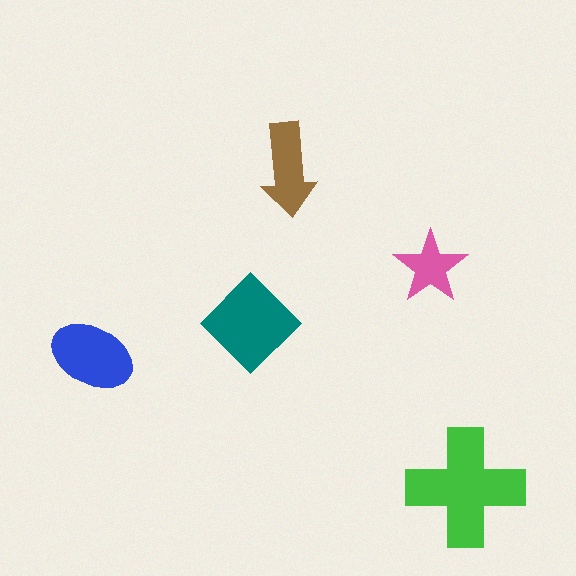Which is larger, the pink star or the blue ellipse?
The blue ellipse.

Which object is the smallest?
The pink star.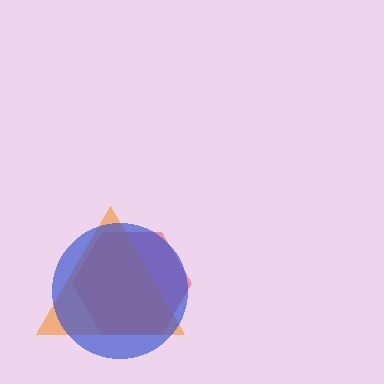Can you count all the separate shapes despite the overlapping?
Yes, there are 3 separate shapes.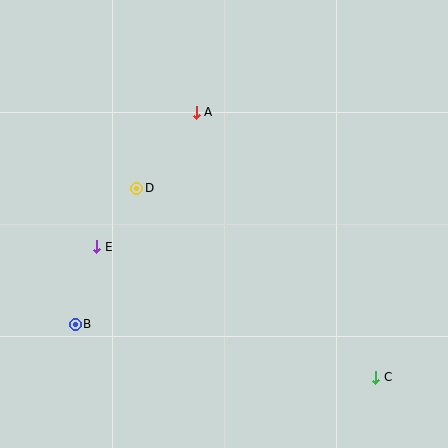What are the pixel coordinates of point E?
Point E is at (97, 247).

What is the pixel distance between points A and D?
The distance between A and D is 97 pixels.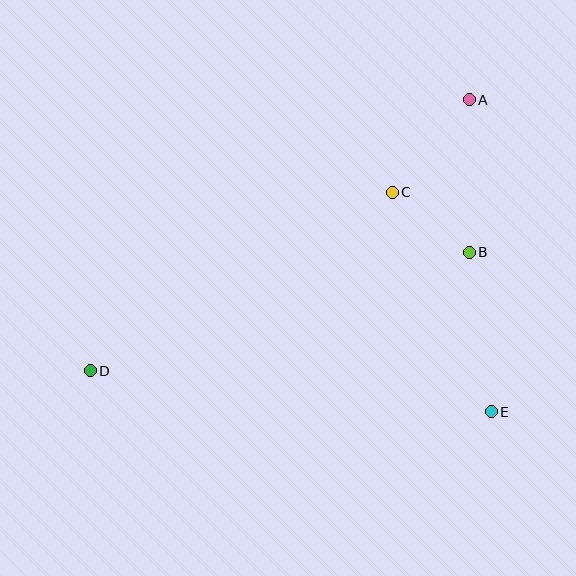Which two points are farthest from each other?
Points A and D are farthest from each other.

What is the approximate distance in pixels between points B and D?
The distance between B and D is approximately 397 pixels.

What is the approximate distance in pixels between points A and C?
The distance between A and C is approximately 120 pixels.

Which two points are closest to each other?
Points B and C are closest to each other.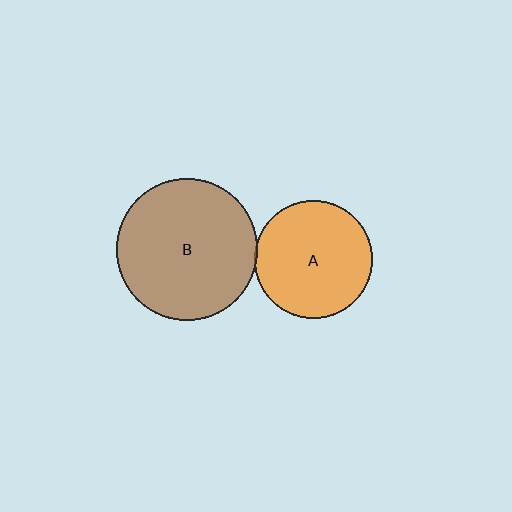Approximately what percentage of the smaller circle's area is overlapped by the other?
Approximately 5%.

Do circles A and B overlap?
Yes.